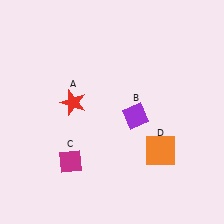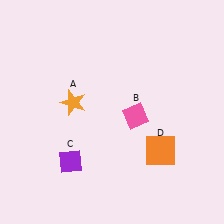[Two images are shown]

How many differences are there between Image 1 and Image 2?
There are 3 differences between the two images.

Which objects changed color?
A changed from red to orange. B changed from purple to pink. C changed from magenta to purple.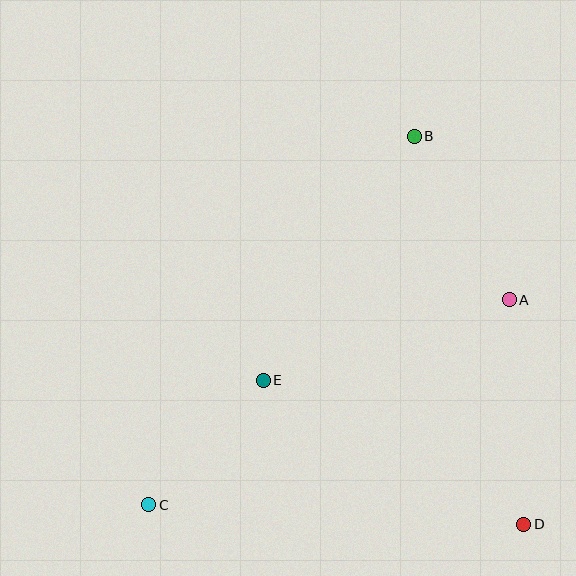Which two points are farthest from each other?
Points B and C are farthest from each other.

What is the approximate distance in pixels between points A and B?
The distance between A and B is approximately 189 pixels.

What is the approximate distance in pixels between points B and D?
The distance between B and D is approximately 403 pixels.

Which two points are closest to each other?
Points C and E are closest to each other.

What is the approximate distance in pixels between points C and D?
The distance between C and D is approximately 375 pixels.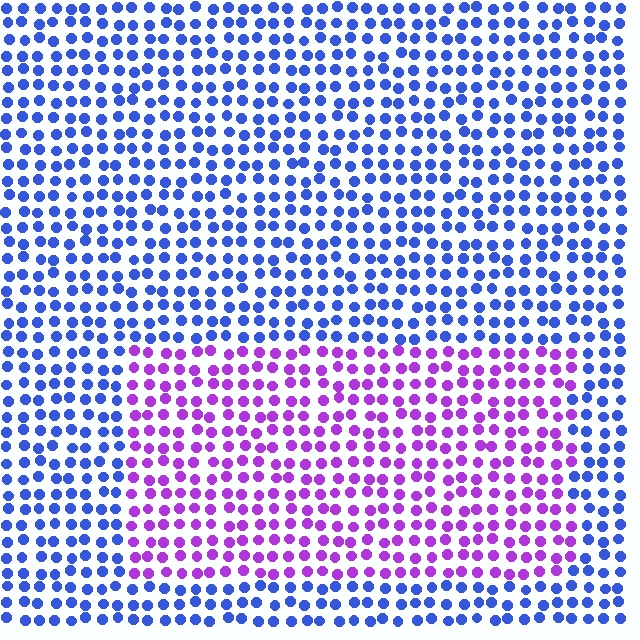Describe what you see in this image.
The image is filled with small blue elements in a uniform arrangement. A rectangle-shaped region is visible where the elements are tinted to a slightly different hue, forming a subtle color boundary.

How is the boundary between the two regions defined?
The boundary is defined purely by a slight shift in hue (about 56 degrees). Spacing, size, and orientation are identical on both sides.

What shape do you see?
I see a rectangle.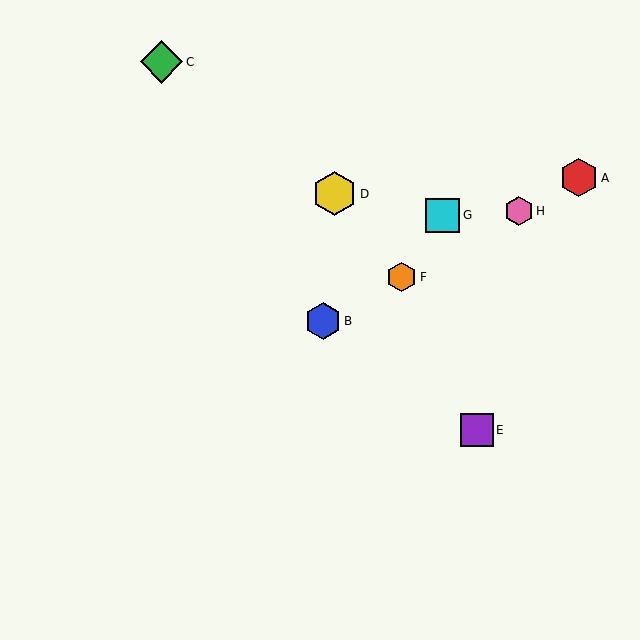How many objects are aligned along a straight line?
4 objects (A, B, F, H) are aligned along a straight line.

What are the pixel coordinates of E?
Object E is at (477, 430).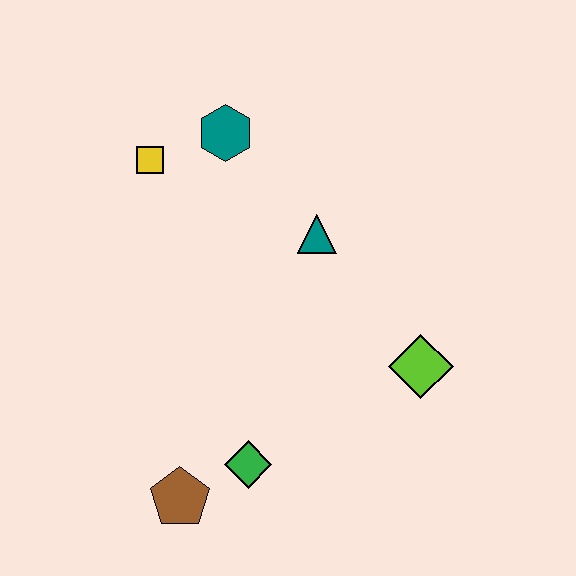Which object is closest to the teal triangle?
The teal hexagon is closest to the teal triangle.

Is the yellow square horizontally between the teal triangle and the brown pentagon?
No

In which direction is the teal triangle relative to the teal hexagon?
The teal triangle is below the teal hexagon.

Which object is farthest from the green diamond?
The teal hexagon is farthest from the green diamond.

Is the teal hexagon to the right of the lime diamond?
No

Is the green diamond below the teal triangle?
Yes